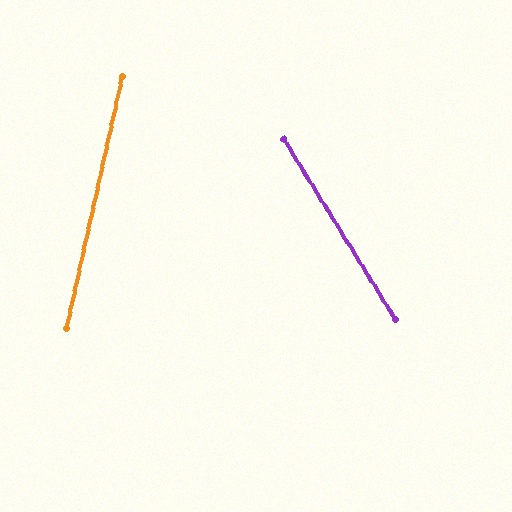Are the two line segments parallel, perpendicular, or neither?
Neither parallel nor perpendicular — they differ by about 44°.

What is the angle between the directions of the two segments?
Approximately 44 degrees.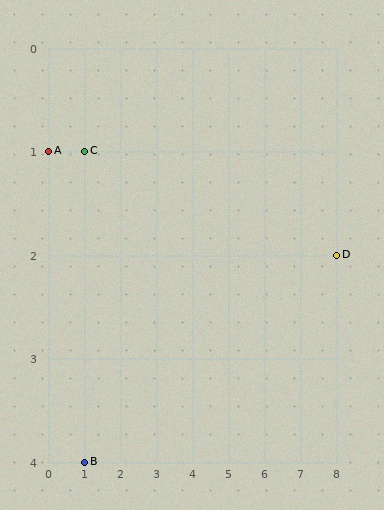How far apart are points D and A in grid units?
Points D and A are 8 columns and 1 row apart (about 8.1 grid units diagonally).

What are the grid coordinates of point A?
Point A is at grid coordinates (0, 1).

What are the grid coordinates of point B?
Point B is at grid coordinates (1, 4).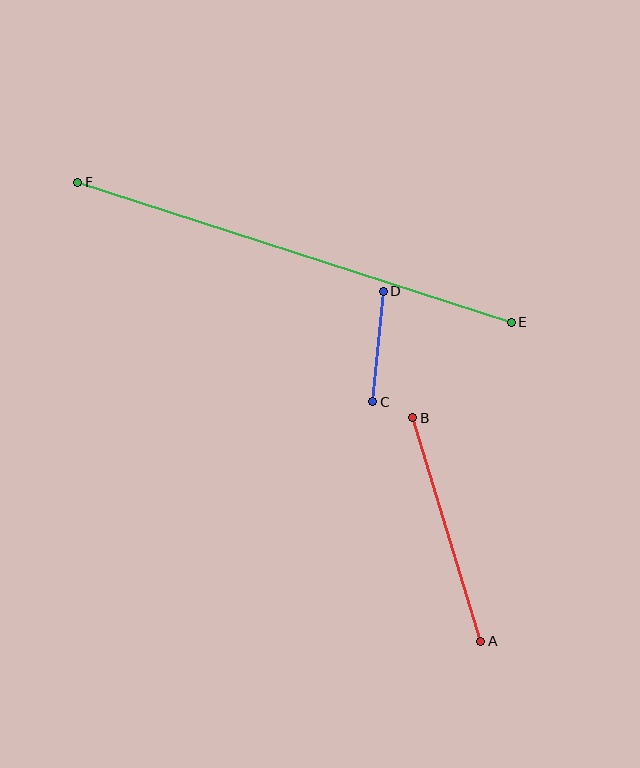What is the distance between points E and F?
The distance is approximately 456 pixels.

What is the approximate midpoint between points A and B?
The midpoint is at approximately (447, 529) pixels.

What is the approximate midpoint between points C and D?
The midpoint is at approximately (378, 346) pixels.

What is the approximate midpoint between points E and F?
The midpoint is at approximately (294, 252) pixels.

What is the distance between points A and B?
The distance is approximately 234 pixels.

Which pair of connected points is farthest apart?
Points E and F are farthest apart.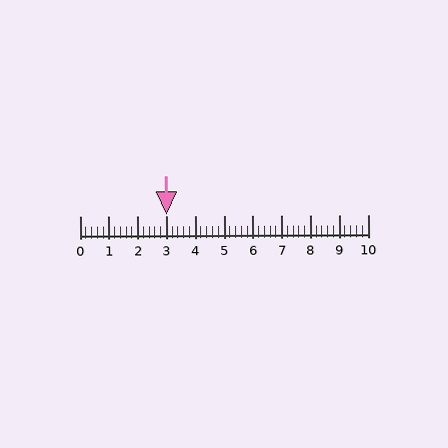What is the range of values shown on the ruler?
The ruler shows values from 0 to 10.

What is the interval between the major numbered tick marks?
The major tick marks are spaced 1 units apart.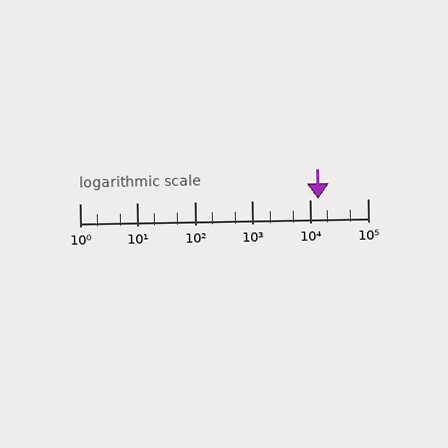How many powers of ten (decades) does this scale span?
The scale spans 5 decades, from 1 to 100000.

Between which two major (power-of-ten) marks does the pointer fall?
The pointer is between 10000 and 100000.